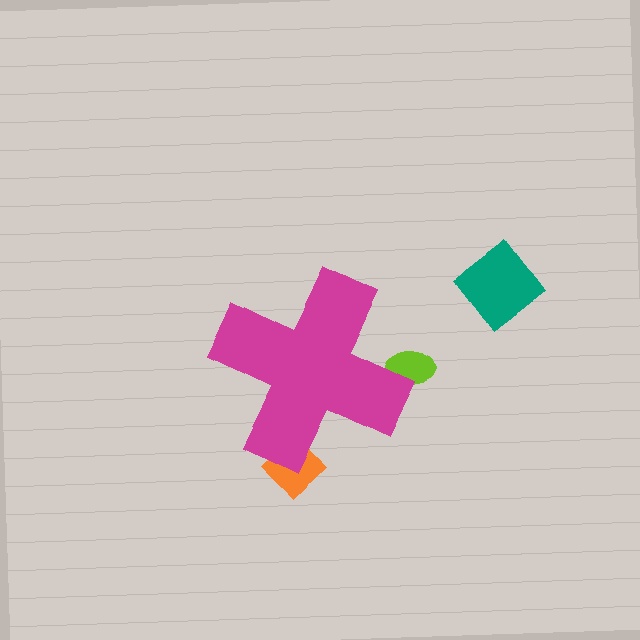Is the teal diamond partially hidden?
No, the teal diamond is fully visible.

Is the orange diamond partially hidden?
Yes, the orange diamond is partially hidden behind the magenta cross.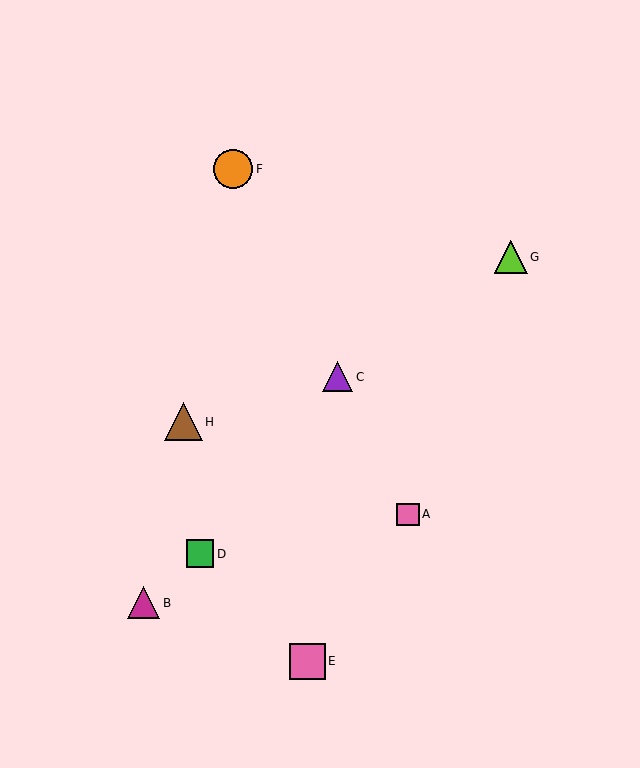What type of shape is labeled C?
Shape C is a purple triangle.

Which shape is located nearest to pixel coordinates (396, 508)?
The pink square (labeled A) at (408, 514) is nearest to that location.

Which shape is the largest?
The orange circle (labeled F) is the largest.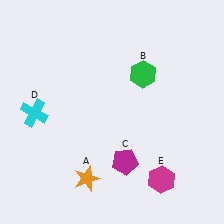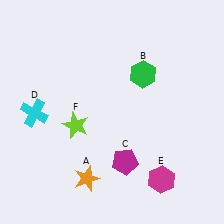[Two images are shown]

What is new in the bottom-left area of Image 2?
A lime star (F) was added in the bottom-left area of Image 2.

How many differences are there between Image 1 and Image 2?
There is 1 difference between the two images.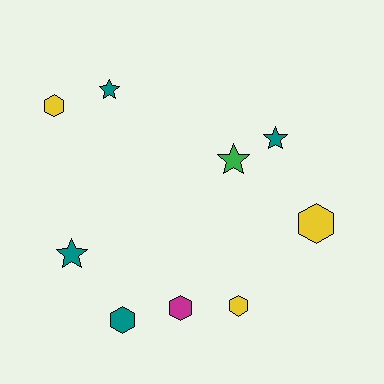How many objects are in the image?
There are 9 objects.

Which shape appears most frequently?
Hexagon, with 5 objects.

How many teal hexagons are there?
There is 1 teal hexagon.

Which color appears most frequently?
Teal, with 4 objects.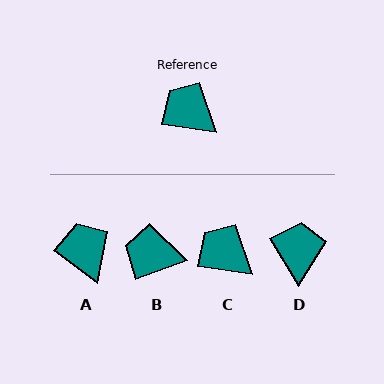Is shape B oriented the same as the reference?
No, it is off by about 28 degrees.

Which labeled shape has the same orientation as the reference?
C.